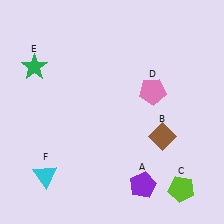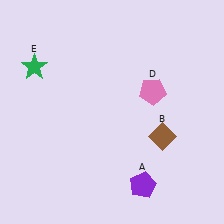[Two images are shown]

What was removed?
The lime pentagon (C), the cyan triangle (F) were removed in Image 2.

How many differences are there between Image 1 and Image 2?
There are 2 differences between the two images.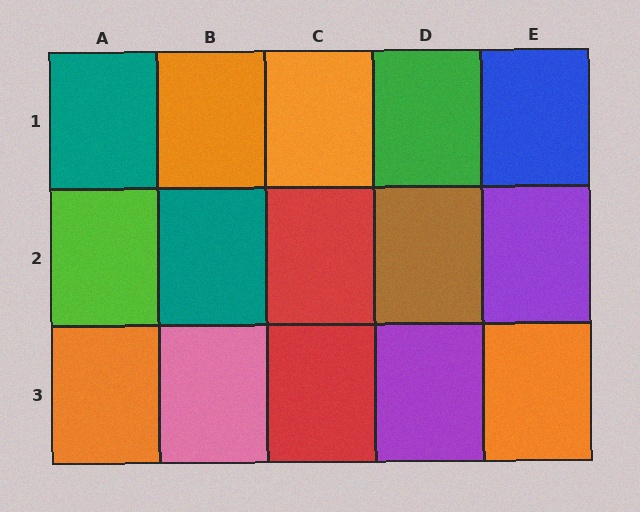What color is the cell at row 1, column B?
Orange.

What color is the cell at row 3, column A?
Orange.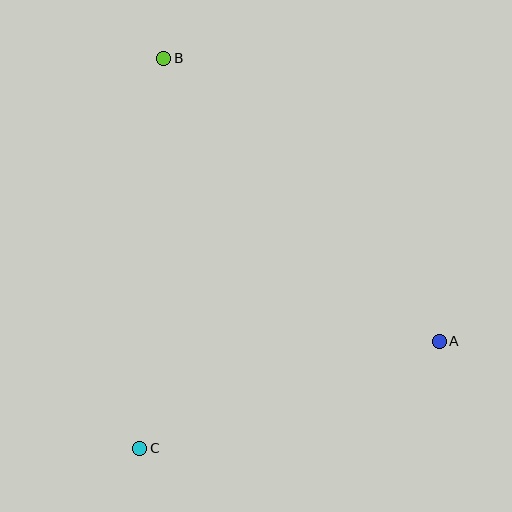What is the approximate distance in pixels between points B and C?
The distance between B and C is approximately 390 pixels.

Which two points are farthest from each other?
Points A and B are farthest from each other.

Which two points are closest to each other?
Points A and C are closest to each other.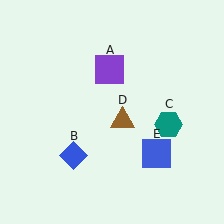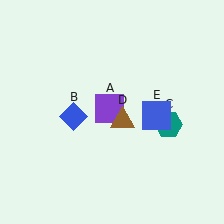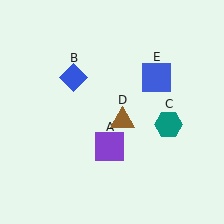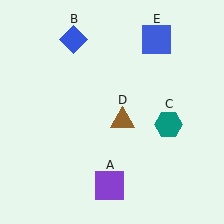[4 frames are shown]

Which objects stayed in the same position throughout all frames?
Teal hexagon (object C) and brown triangle (object D) remained stationary.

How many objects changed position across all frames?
3 objects changed position: purple square (object A), blue diamond (object B), blue square (object E).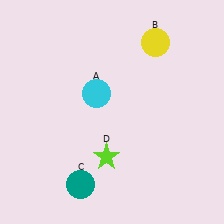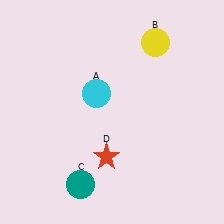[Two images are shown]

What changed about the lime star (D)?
In Image 1, D is lime. In Image 2, it changed to red.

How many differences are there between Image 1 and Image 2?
There is 1 difference between the two images.